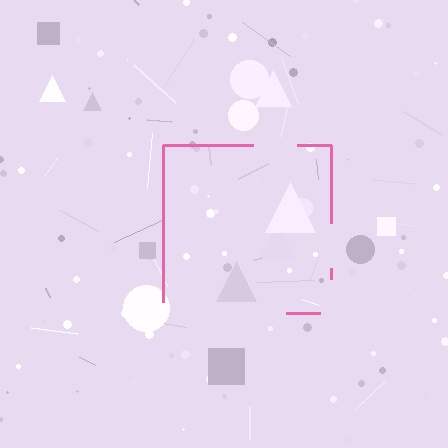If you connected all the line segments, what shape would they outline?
They would outline a square.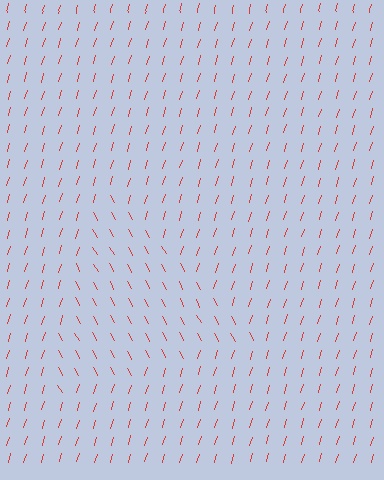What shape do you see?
I see a triangle.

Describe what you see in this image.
The image is filled with small red line segments. A triangle region in the image has lines oriented differently from the surrounding lines, creating a visible texture boundary.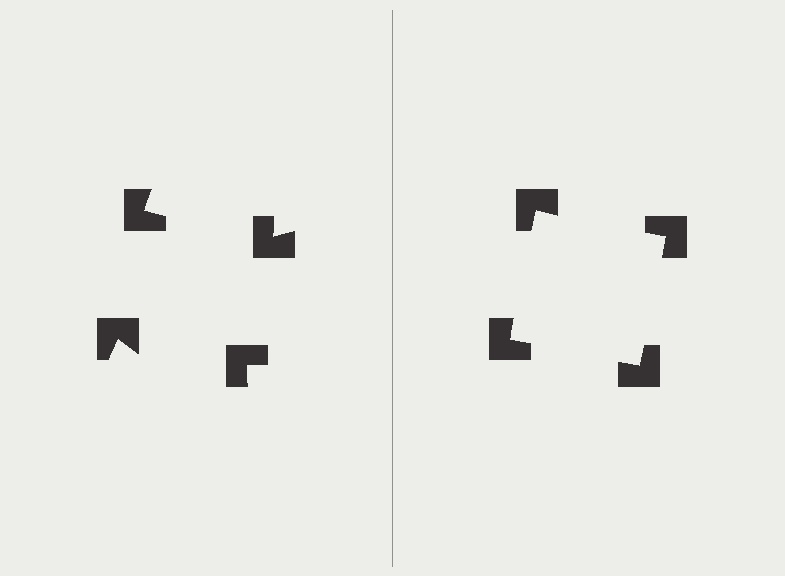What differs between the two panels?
The notched squares are positioned identically on both sides; only the wedge orientations differ. On the right they align to a square; on the left they are misaligned.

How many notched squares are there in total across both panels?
8 — 4 on each side.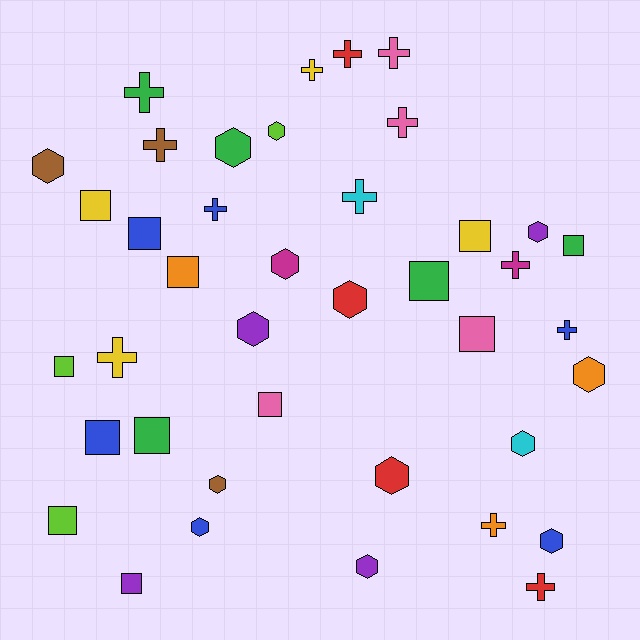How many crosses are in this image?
There are 13 crosses.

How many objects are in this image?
There are 40 objects.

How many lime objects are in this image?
There are 3 lime objects.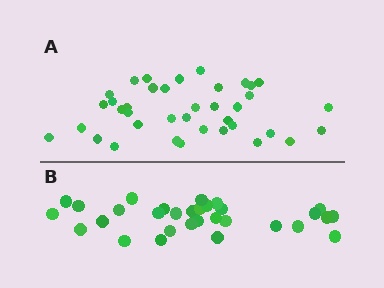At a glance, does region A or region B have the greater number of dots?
Region A (the top region) has more dots.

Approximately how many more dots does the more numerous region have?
Region A has roughly 8 or so more dots than region B.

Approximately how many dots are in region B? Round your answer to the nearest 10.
About 30 dots. (The exact count is 31, which rounds to 30.)